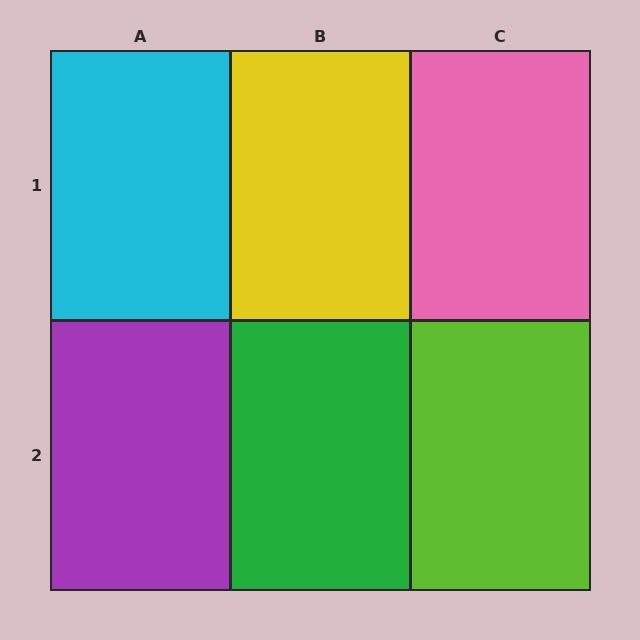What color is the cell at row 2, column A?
Purple.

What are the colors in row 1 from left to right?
Cyan, yellow, pink.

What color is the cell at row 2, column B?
Green.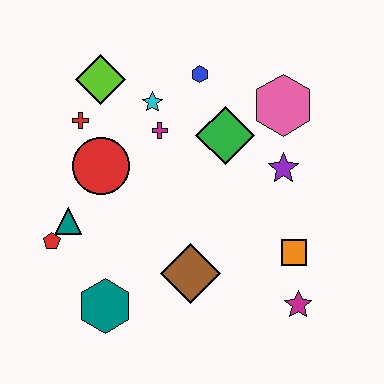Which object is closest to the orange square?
The magenta star is closest to the orange square.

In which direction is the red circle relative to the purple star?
The red circle is to the left of the purple star.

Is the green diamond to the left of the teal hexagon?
No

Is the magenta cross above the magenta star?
Yes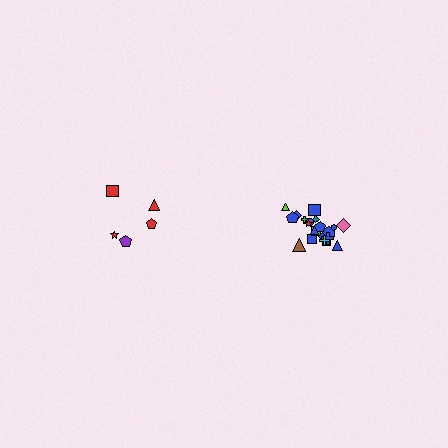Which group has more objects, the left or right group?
The right group.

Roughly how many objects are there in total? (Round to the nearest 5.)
Roughly 25 objects in total.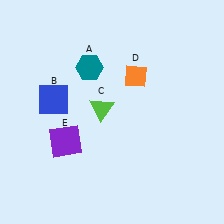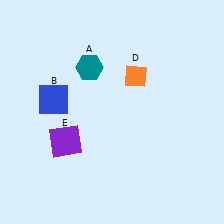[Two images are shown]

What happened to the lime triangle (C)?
The lime triangle (C) was removed in Image 2. It was in the top-left area of Image 1.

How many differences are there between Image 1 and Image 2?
There is 1 difference between the two images.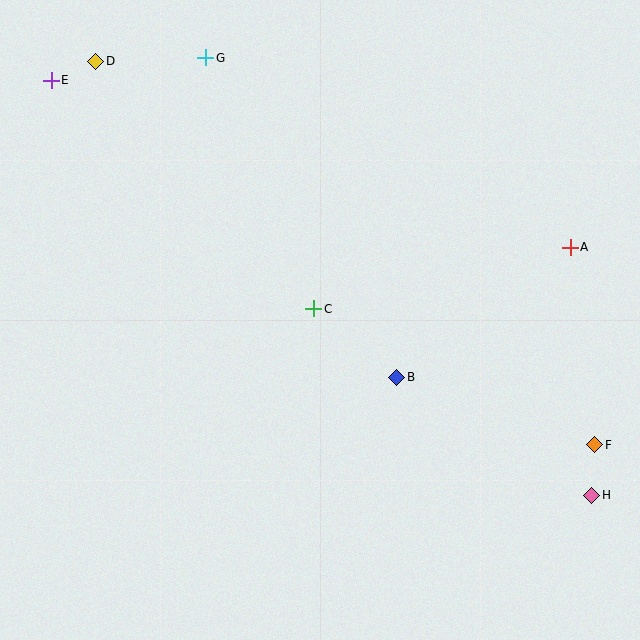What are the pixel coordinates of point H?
Point H is at (592, 495).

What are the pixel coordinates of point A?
Point A is at (570, 247).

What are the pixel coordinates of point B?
Point B is at (397, 377).